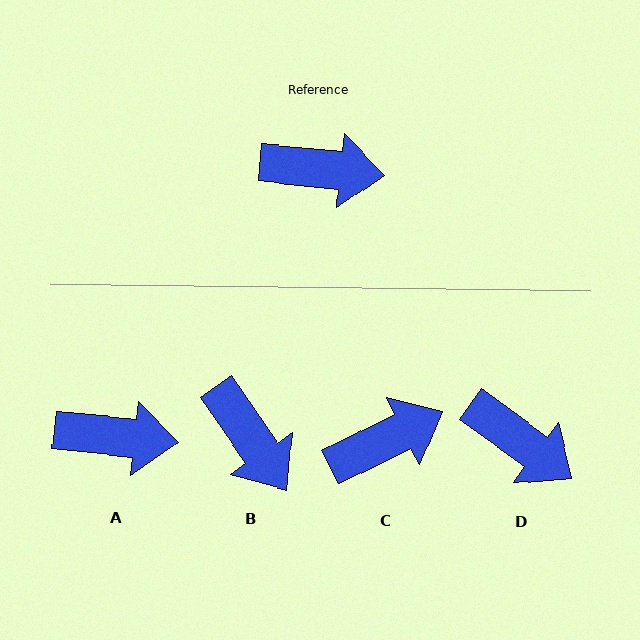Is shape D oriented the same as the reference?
No, it is off by about 31 degrees.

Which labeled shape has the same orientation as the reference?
A.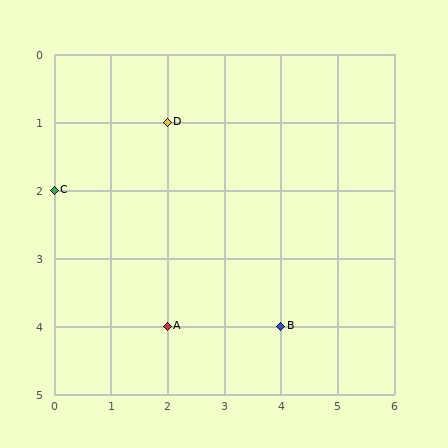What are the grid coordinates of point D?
Point D is at grid coordinates (2, 1).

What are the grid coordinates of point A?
Point A is at grid coordinates (2, 4).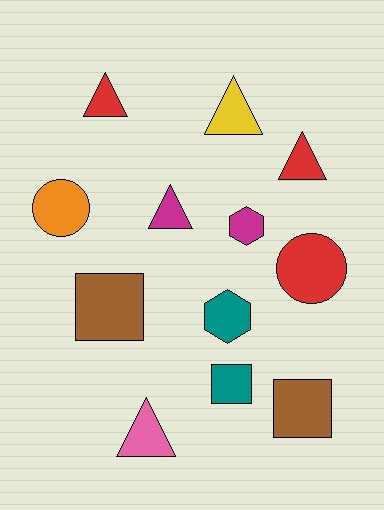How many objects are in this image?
There are 12 objects.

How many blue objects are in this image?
There are no blue objects.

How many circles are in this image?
There are 2 circles.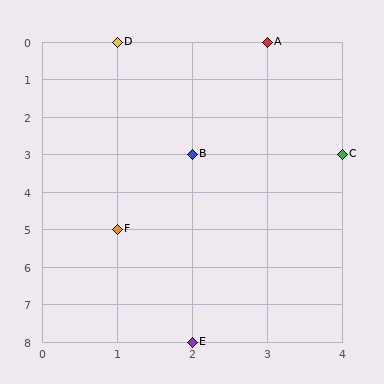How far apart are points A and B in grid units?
Points A and B are 1 column and 3 rows apart (about 3.2 grid units diagonally).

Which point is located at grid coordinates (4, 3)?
Point C is at (4, 3).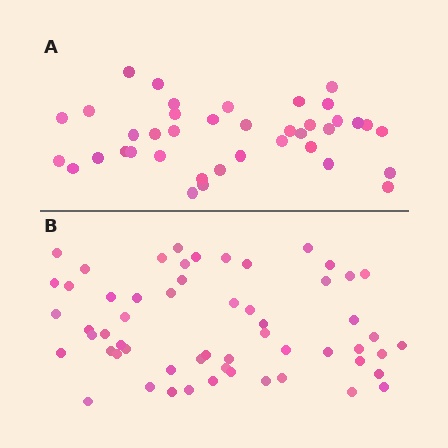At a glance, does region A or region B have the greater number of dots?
Region B (the bottom region) has more dots.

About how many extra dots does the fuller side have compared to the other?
Region B has approximately 20 more dots than region A.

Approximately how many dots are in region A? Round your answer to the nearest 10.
About 40 dots. (The exact count is 39, which rounds to 40.)